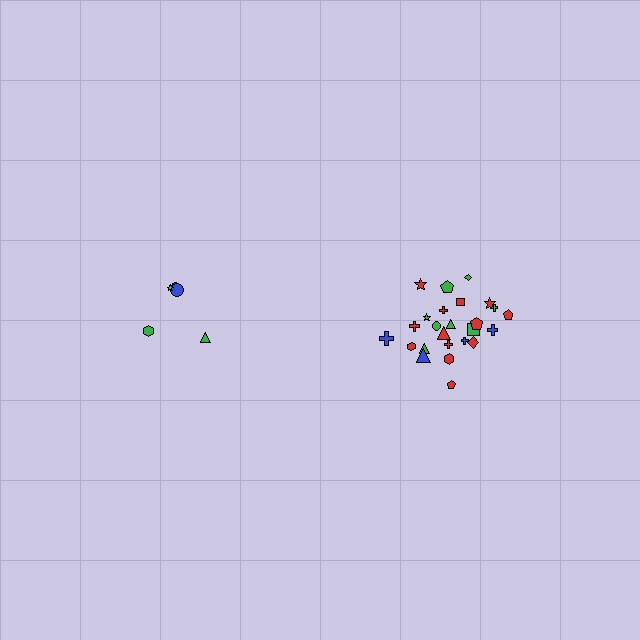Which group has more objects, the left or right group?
The right group.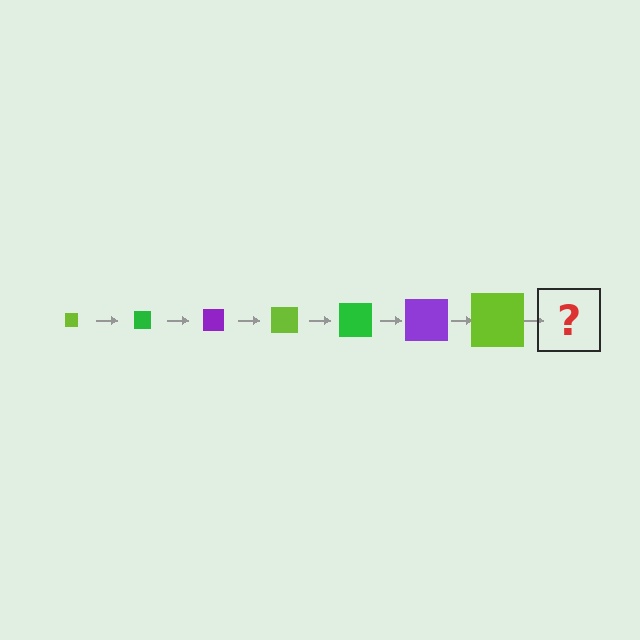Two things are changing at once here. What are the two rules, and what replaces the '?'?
The two rules are that the square grows larger each step and the color cycles through lime, green, and purple. The '?' should be a green square, larger than the previous one.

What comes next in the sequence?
The next element should be a green square, larger than the previous one.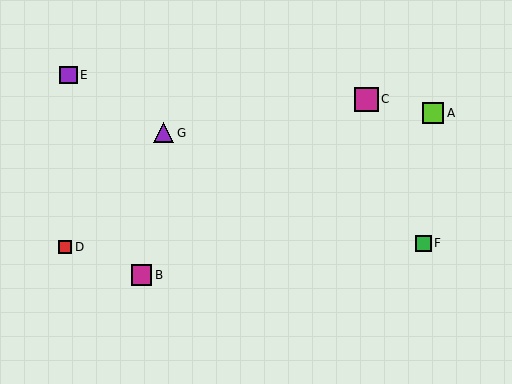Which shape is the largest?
The magenta square (labeled C) is the largest.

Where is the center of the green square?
The center of the green square is at (424, 243).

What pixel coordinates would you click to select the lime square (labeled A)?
Click at (433, 113) to select the lime square A.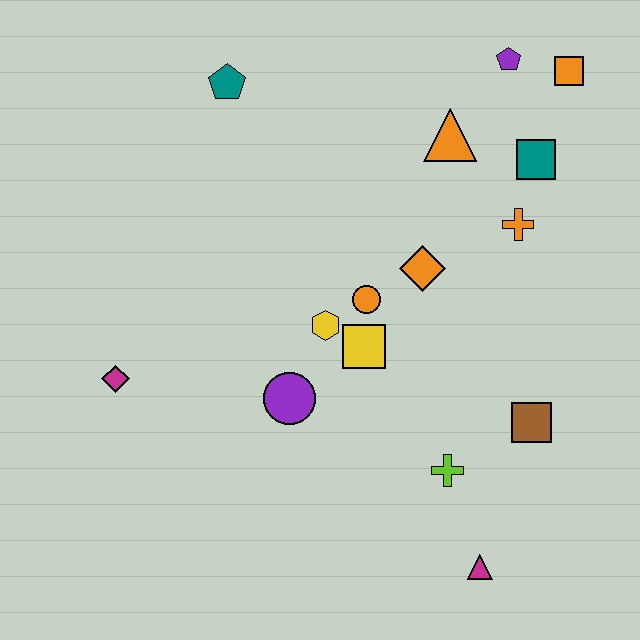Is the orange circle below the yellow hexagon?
No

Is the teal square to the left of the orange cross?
No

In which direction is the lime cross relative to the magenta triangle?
The lime cross is above the magenta triangle.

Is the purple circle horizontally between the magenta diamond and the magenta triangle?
Yes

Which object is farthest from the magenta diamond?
The orange square is farthest from the magenta diamond.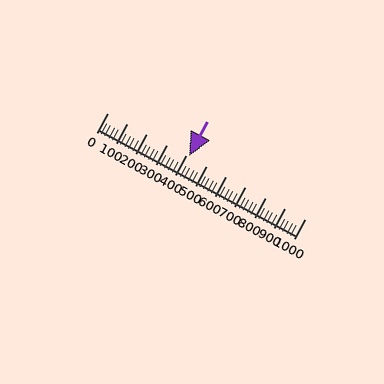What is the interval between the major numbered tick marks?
The major tick marks are spaced 100 units apart.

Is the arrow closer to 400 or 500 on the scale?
The arrow is closer to 400.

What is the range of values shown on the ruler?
The ruler shows values from 0 to 1000.